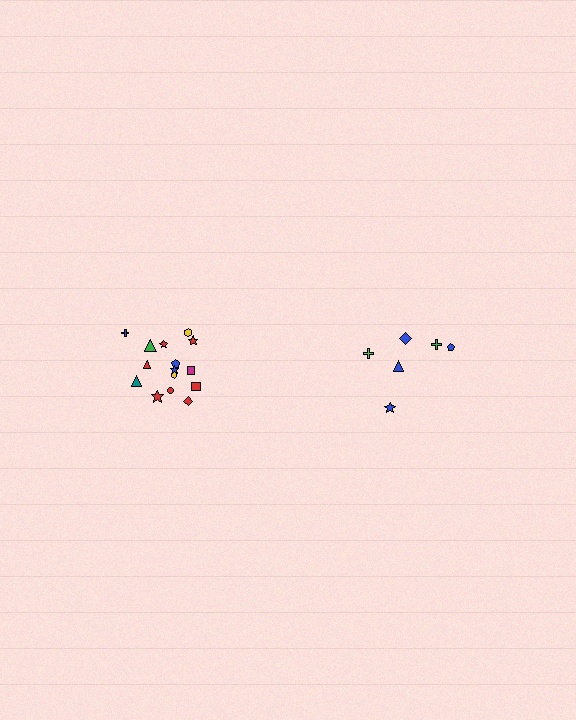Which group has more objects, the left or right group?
The left group.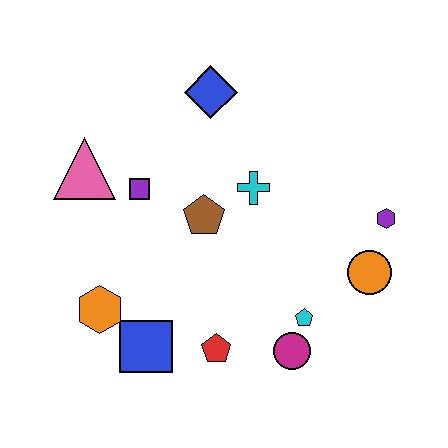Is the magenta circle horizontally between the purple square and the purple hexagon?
Yes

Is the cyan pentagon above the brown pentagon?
No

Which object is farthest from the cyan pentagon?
The pink triangle is farthest from the cyan pentagon.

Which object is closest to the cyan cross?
The brown pentagon is closest to the cyan cross.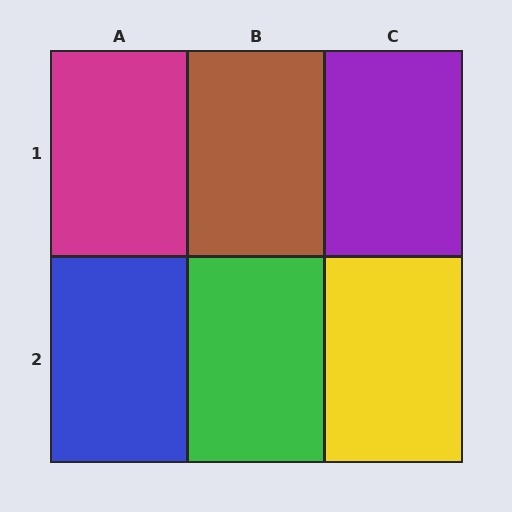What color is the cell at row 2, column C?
Yellow.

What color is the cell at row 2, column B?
Green.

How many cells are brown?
1 cell is brown.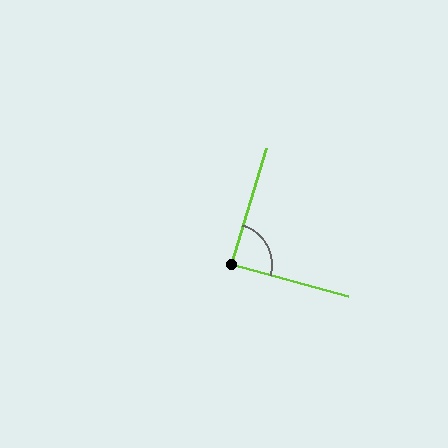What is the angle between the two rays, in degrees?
Approximately 89 degrees.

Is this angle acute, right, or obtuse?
It is approximately a right angle.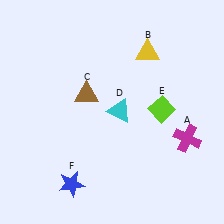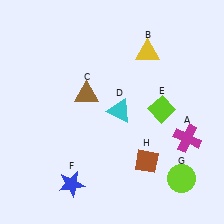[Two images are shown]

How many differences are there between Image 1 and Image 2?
There are 2 differences between the two images.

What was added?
A lime circle (G), a brown diamond (H) were added in Image 2.